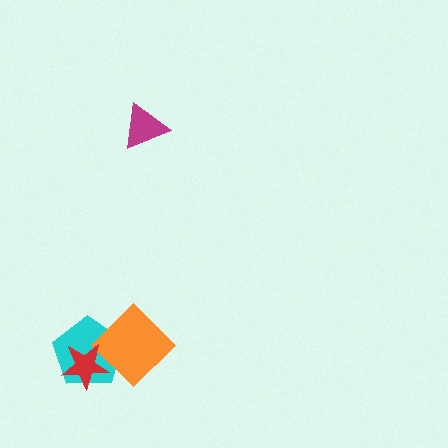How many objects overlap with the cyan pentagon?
2 objects overlap with the cyan pentagon.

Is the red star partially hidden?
No, no other shape covers it.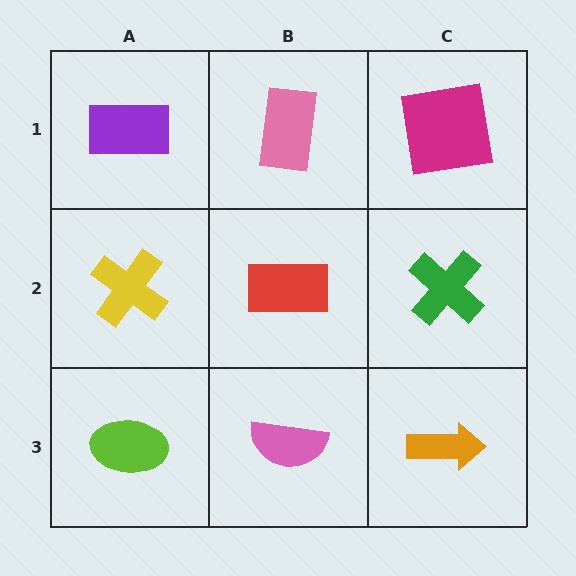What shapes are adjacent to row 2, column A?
A purple rectangle (row 1, column A), a lime ellipse (row 3, column A), a red rectangle (row 2, column B).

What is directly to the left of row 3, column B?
A lime ellipse.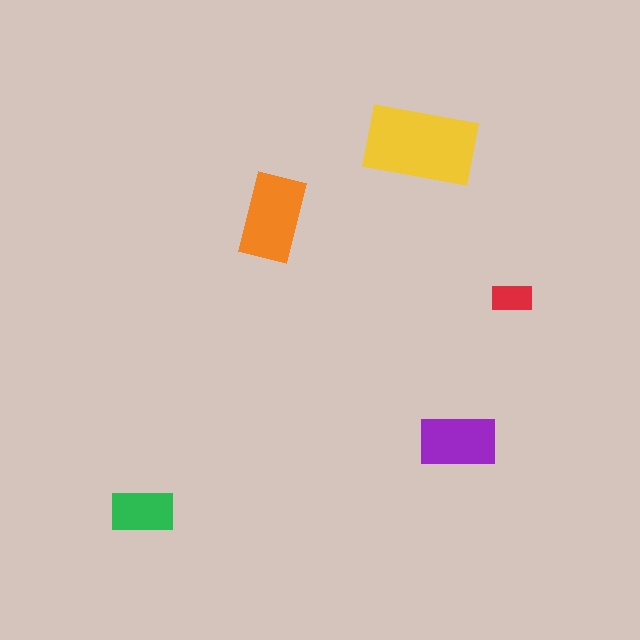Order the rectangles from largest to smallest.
the yellow one, the orange one, the purple one, the green one, the red one.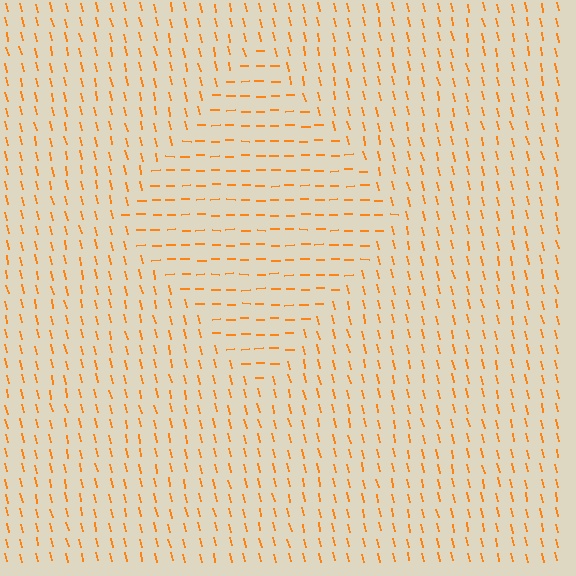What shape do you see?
I see a diamond.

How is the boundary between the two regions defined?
The boundary is defined purely by a change in line orientation (approximately 78 degrees difference). All lines are the same color and thickness.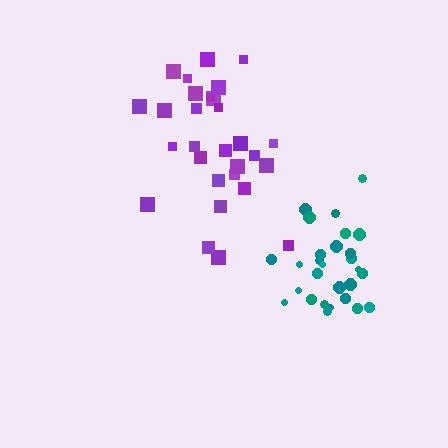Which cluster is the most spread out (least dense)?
Purple.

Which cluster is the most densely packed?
Teal.